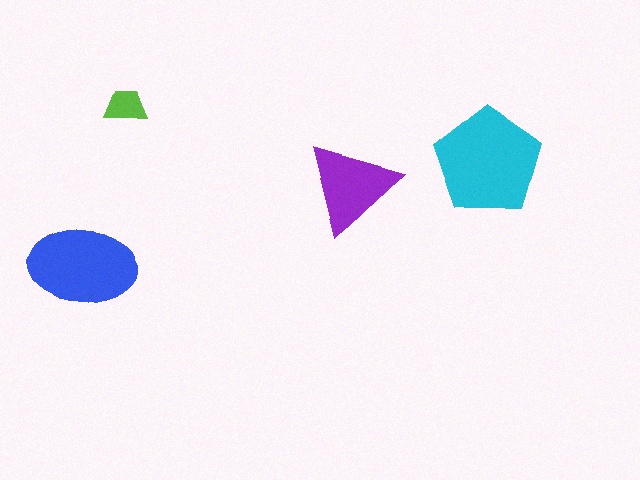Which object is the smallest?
The lime trapezoid.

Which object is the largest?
The cyan pentagon.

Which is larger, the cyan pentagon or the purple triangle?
The cyan pentagon.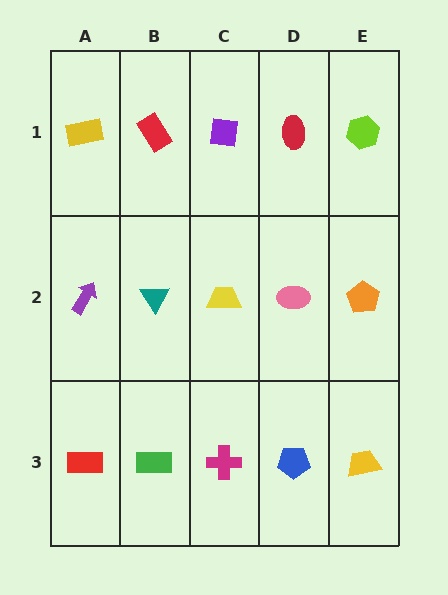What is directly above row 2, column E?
A lime hexagon.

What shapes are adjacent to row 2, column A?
A yellow rectangle (row 1, column A), a red rectangle (row 3, column A), a teal triangle (row 2, column B).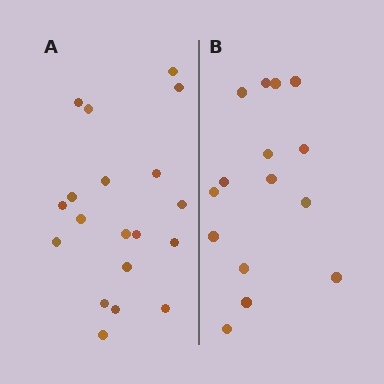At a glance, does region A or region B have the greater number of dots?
Region A (the left region) has more dots.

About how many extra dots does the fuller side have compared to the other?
Region A has about 4 more dots than region B.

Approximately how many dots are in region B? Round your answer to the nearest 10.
About 20 dots. (The exact count is 15, which rounds to 20.)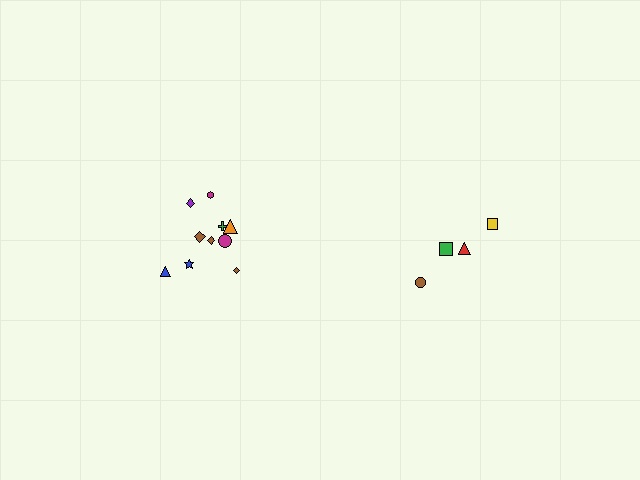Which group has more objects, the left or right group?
The left group.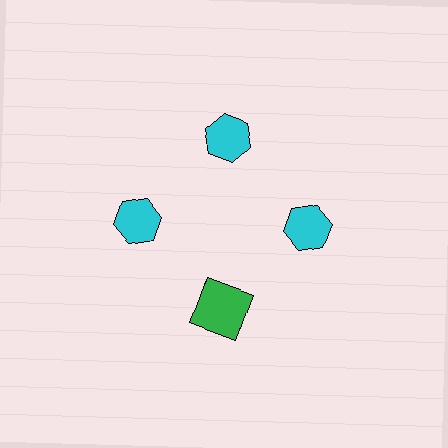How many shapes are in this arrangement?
There are 4 shapes arranged in a ring pattern.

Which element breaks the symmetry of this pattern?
The green square at roughly the 6 o'clock position breaks the symmetry. All other shapes are cyan hexagons.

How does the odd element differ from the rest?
It differs in both color (green instead of cyan) and shape (square instead of hexagon).